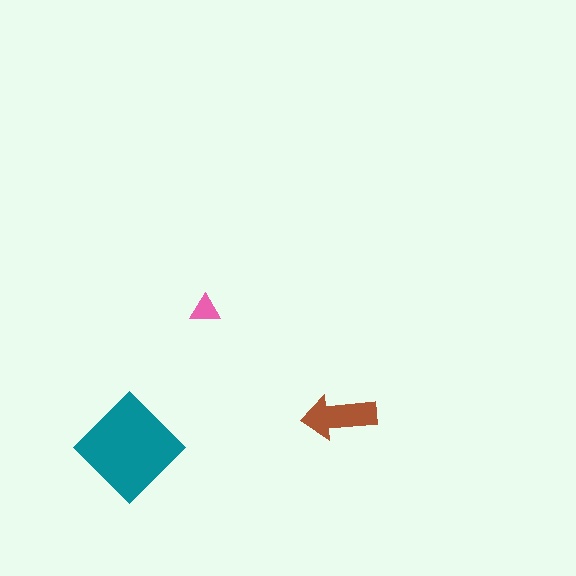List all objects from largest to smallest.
The teal diamond, the brown arrow, the pink triangle.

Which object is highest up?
The pink triangle is topmost.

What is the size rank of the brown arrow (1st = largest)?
2nd.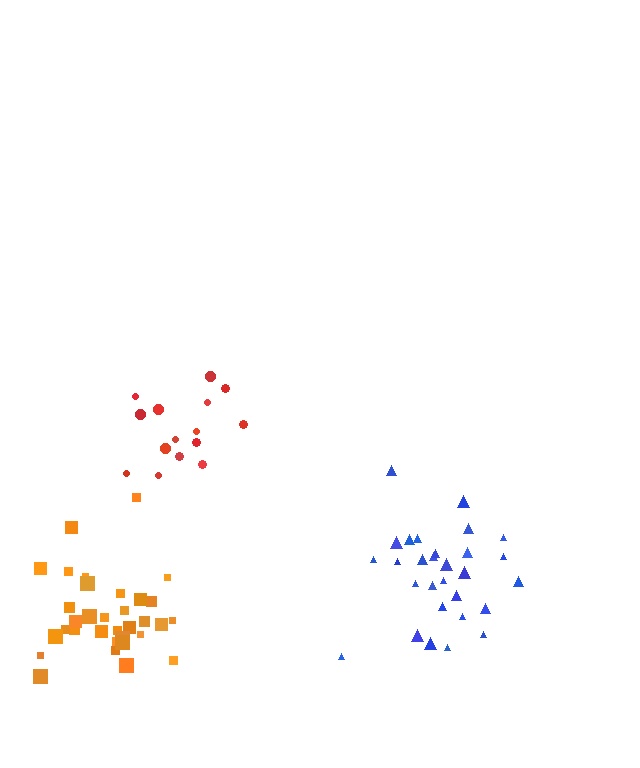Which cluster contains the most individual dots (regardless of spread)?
Orange (33).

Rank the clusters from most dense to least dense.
orange, blue, red.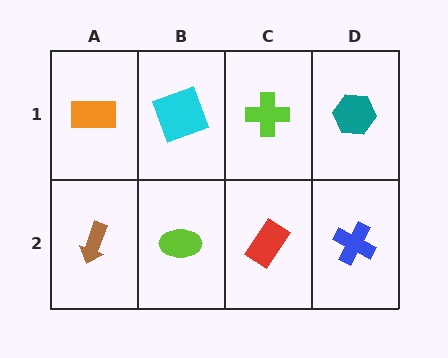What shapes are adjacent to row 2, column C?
A lime cross (row 1, column C), a lime ellipse (row 2, column B), a blue cross (row 2, column D).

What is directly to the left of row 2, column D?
A red rectangle.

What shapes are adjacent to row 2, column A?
An orange rectangle (row 1, column A), a lime ellipse (row 2, column B).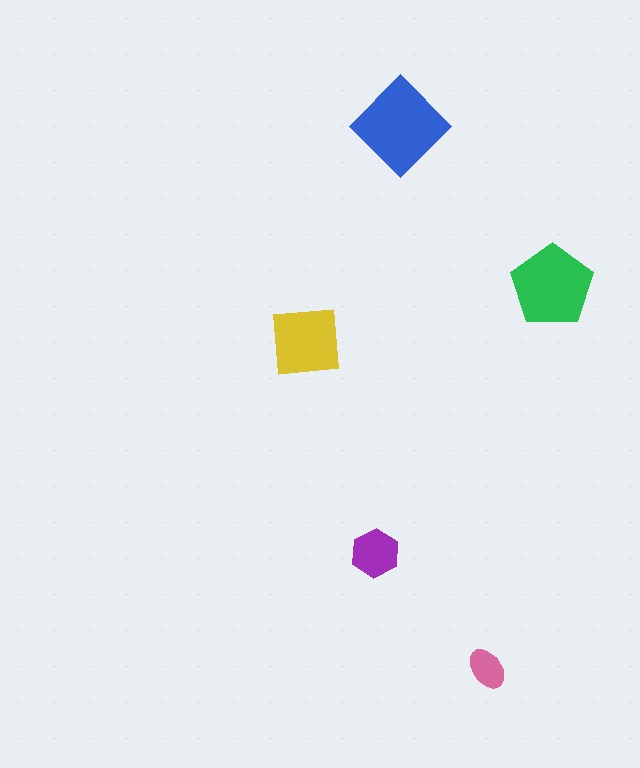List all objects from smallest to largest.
The pink ellipse, the purple hexagon, the yellow square, the green pentagon, the blue diamond.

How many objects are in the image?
There are 5 objects in the image.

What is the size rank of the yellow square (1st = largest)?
3rd.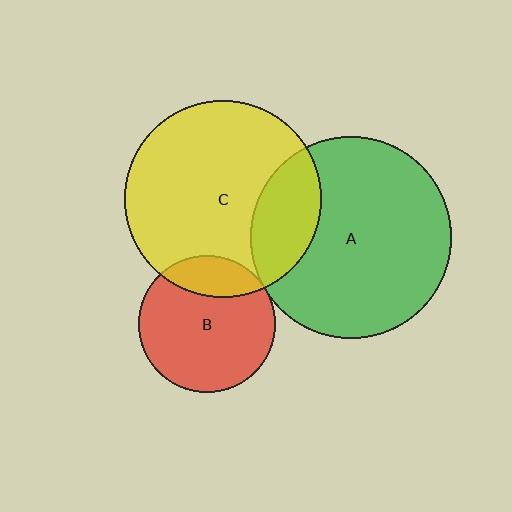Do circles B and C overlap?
Yes.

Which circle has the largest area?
Circle A (green).